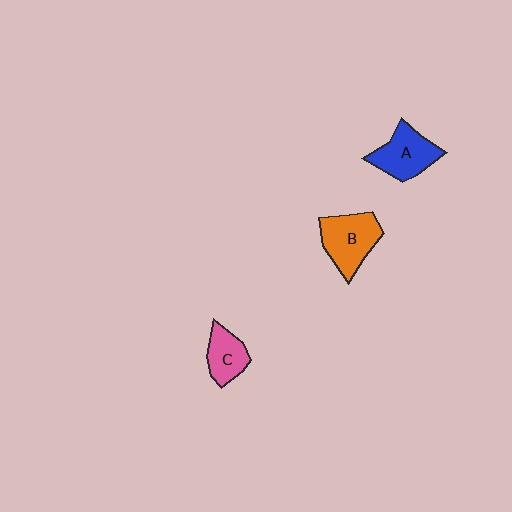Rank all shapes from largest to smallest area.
From largest to smallest: B (orange), A (blue), C (pink).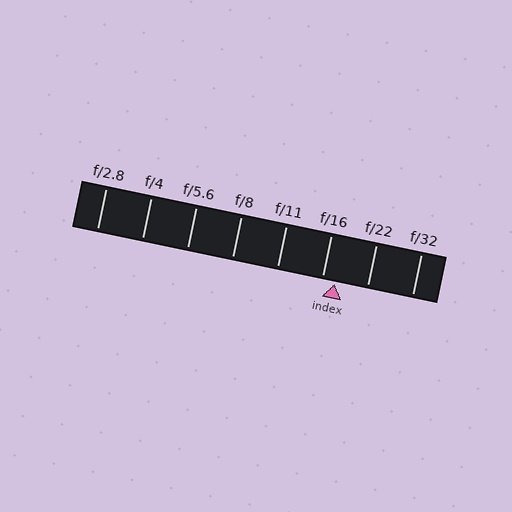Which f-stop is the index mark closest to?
The index mark is closest to f/16.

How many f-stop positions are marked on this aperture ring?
There are 8 f-stop positions marked.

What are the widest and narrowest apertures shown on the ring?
The widest aperture shown is f/2.8 and the narrowest is f/32.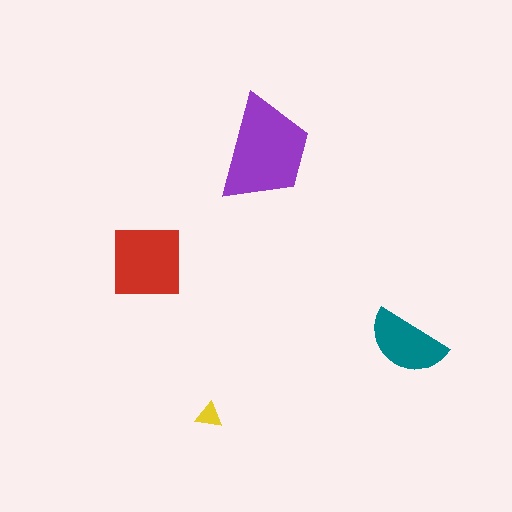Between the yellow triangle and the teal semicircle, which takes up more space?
The teal semicircle.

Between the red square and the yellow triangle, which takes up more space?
The red square.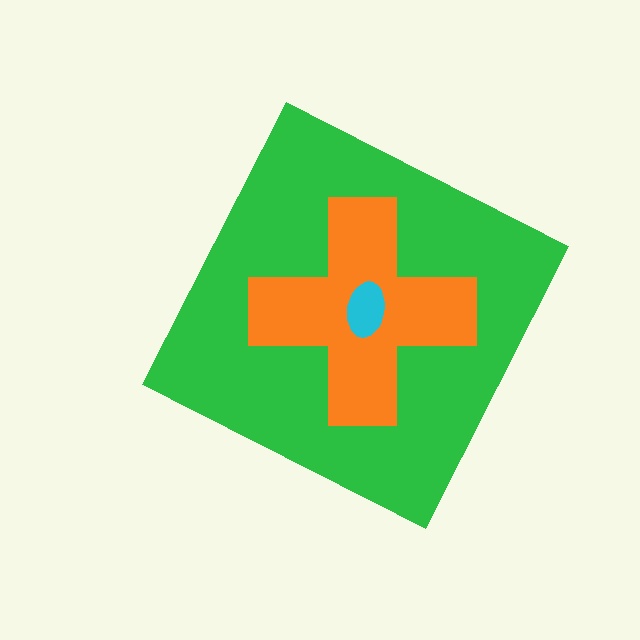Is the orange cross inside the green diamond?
Yes.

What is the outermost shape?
The green diamond.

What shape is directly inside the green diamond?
The orange cross.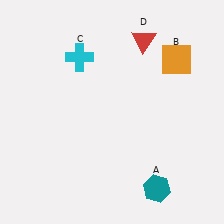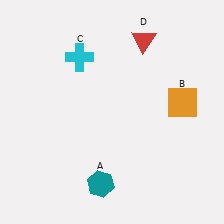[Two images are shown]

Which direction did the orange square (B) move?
The orange square (B) moved down.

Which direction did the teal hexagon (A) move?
The teal hexagon (A) moved left.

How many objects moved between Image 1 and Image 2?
2 objects moved between the two images.